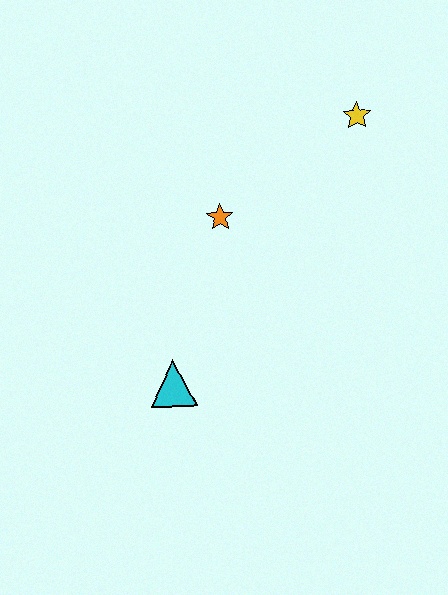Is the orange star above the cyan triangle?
Yes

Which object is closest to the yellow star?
The orange star is closest to the yellow star.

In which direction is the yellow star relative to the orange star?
The yellow star is to the right of the orange star.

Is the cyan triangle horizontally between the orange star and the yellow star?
No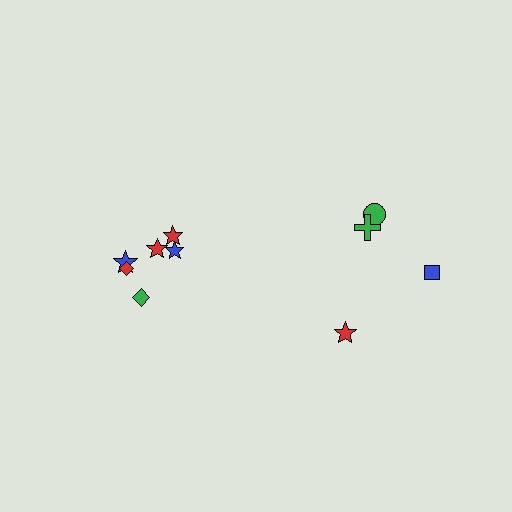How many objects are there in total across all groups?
There are 10 objects.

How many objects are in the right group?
There are 4 objects.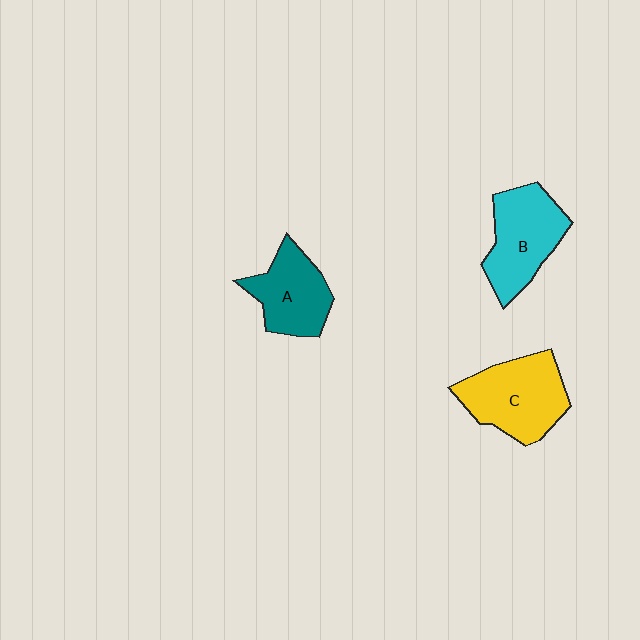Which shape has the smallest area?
Shape A (teal).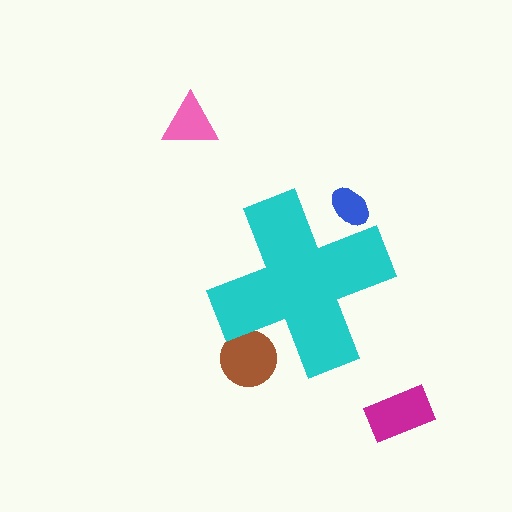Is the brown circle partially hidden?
Yes, the brown circle is partially hidden behind the cyan cross.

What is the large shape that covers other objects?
A cyan cross.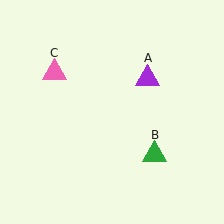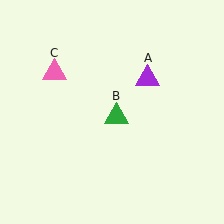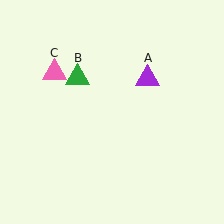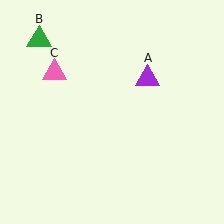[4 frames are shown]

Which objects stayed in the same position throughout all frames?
Purple triangle (object A) and pink triangle (object C) remained stationary.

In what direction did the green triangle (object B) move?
The green triangle (object B) moved up and to the left.